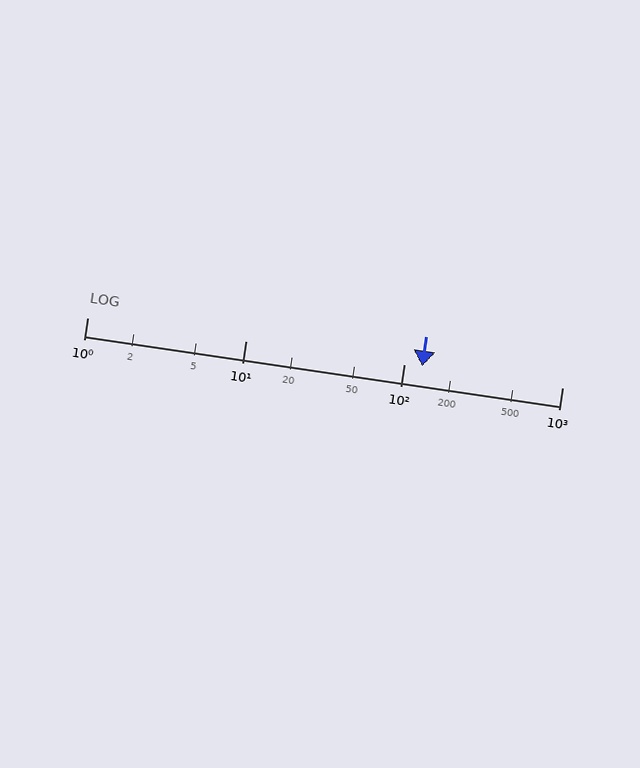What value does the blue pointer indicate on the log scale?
The pointer indicates approximately 130.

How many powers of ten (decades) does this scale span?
The scale spans 3 decades, from 1 to 1000.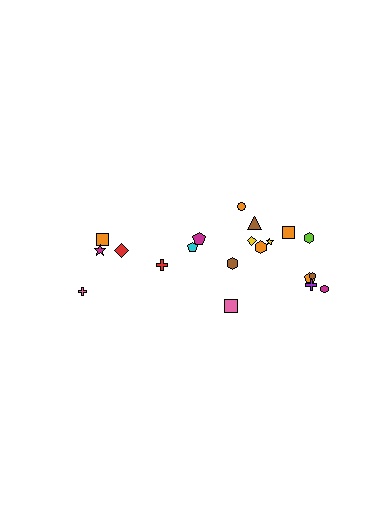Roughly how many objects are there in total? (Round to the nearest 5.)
Roughly 20 objects in total.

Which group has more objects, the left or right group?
The right group.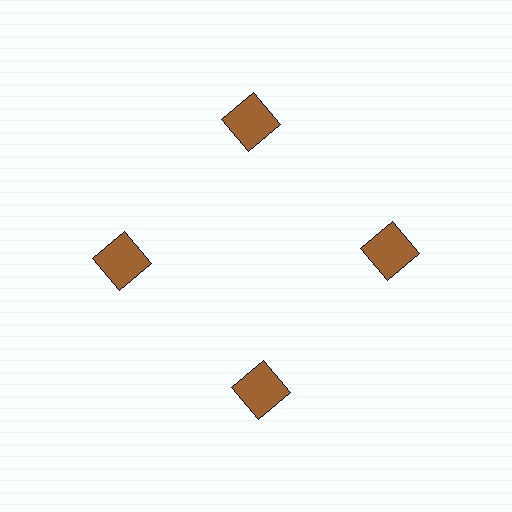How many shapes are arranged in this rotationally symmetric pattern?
There are 4 shapes, arranged in 4 groups of 1.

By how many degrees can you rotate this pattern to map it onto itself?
The pattern maps onto itself every 90 degrees of rotation.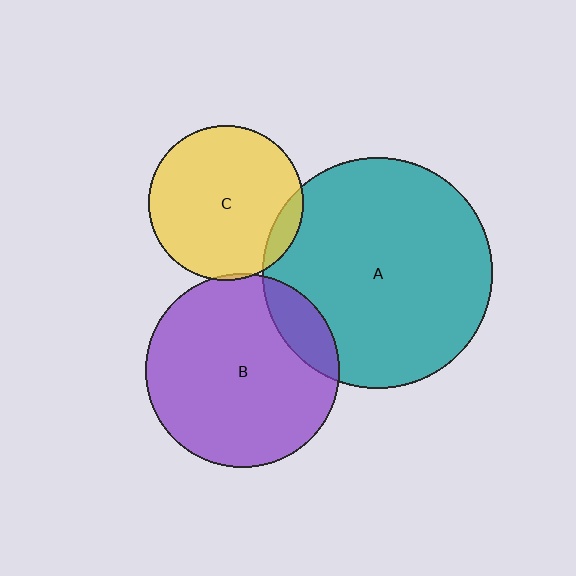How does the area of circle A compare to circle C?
Approximately 2.2 times.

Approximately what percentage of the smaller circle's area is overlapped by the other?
Approximately 15%.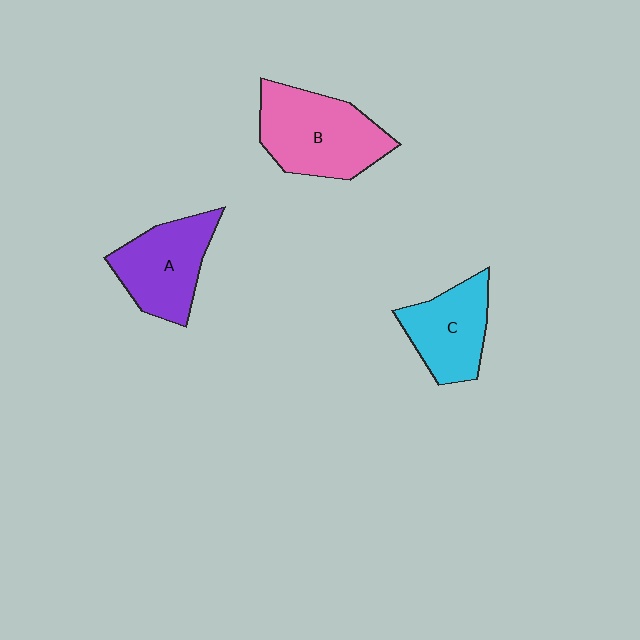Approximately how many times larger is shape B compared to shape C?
Approximately 1.4 times.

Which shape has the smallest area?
Shape C (cyan).